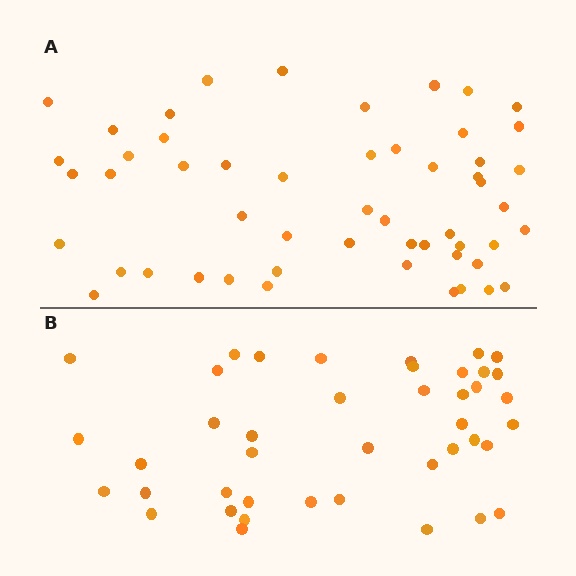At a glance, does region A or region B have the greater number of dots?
Region A (the top region) has more dots.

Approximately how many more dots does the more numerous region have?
Region A has roughly 12 or so more dots than region B.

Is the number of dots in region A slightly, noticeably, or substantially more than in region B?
Region A has noticeably more, but not dramatically so. The ratio is roughly 1.3 to 1.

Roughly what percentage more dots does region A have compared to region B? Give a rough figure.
About 25% more.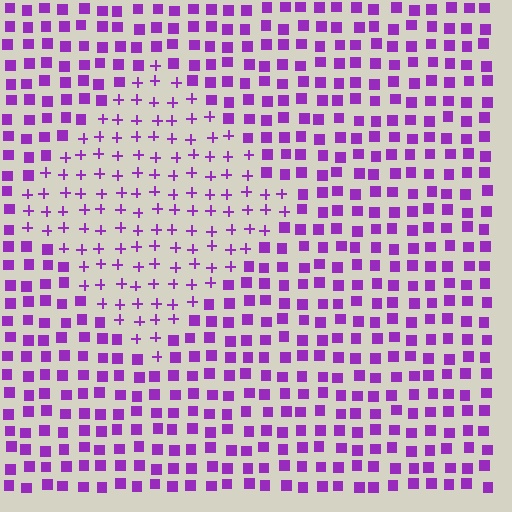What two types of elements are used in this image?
The image uses plus signs inside the diamond region and squares outside it.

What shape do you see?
I see a diamond.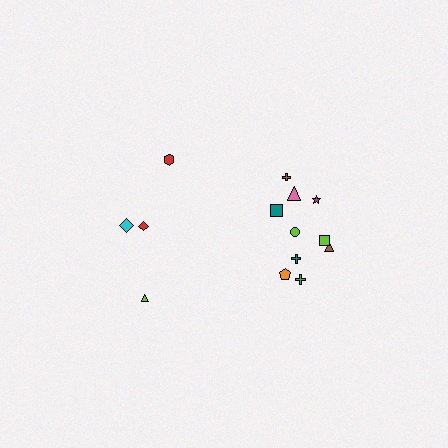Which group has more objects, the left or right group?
The right group.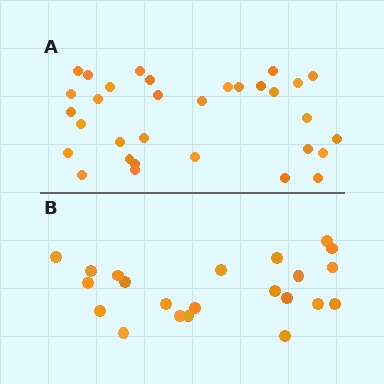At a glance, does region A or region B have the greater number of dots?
Region A (the top region) has more dots.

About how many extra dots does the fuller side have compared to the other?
Region A has roughly 10 or so more dots than region B.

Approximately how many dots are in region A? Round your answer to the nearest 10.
About 30 dots. (The exact count is 32, which rounds to 30.)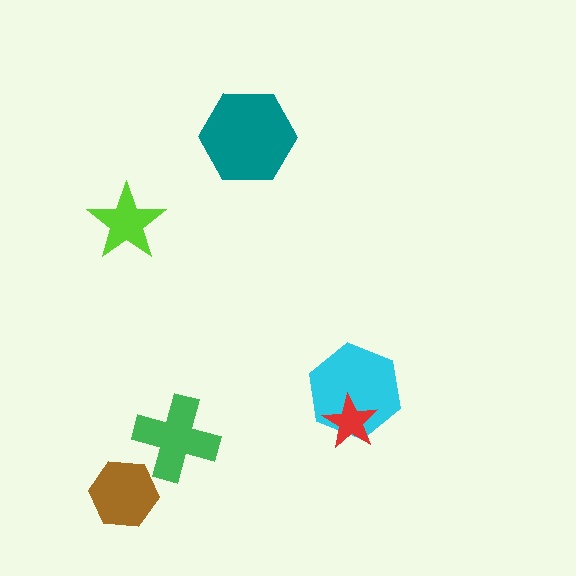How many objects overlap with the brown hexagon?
0 objects overlap with the brown hexagon.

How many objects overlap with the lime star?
0 objects overlap with the lime star.